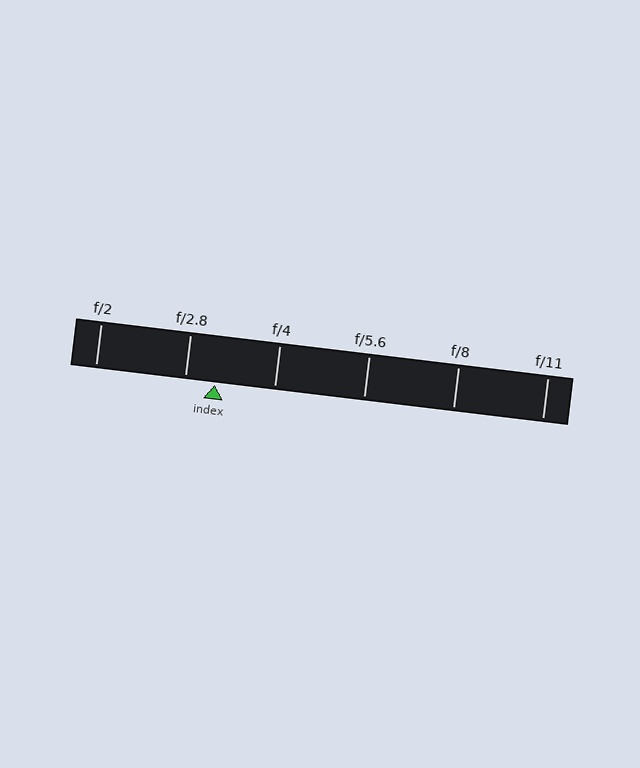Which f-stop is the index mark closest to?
The index mark is closest to f/2.8.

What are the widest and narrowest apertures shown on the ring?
The widest aperture shown is f/2 and the narrowest is f/11.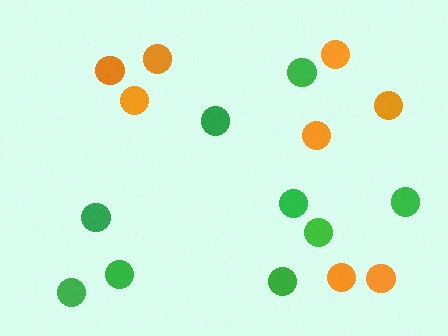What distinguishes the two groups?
There are 2 groups: one group of orange circles (8) and one group of green circles (9).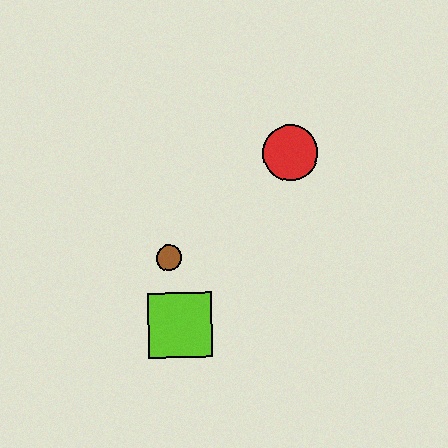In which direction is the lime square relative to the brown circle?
The lime square is below the brown circle.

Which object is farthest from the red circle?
The lime square is farthest from the red circle.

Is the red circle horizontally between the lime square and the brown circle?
No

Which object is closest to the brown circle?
The lime square is closest to the brown circle.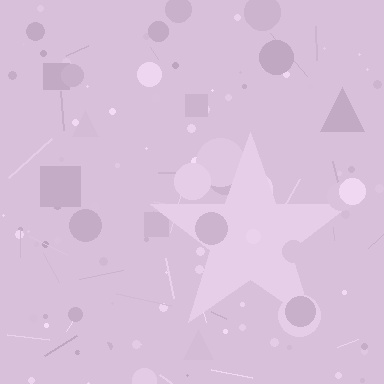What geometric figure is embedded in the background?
A star is embedded in the background.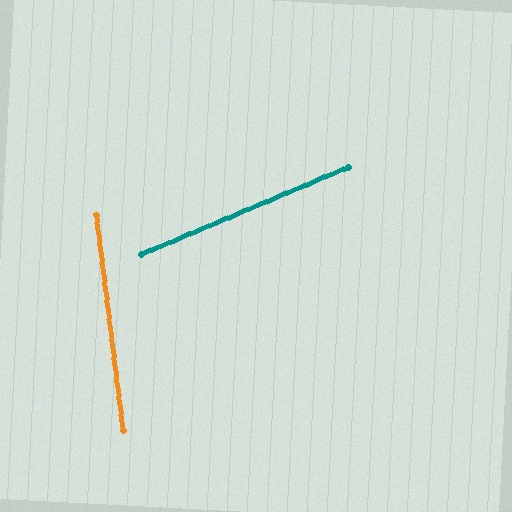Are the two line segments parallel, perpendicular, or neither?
Neither parallel nor perpendicular — they differ by about 74°.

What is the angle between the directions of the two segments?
Approximately 74 degrees.